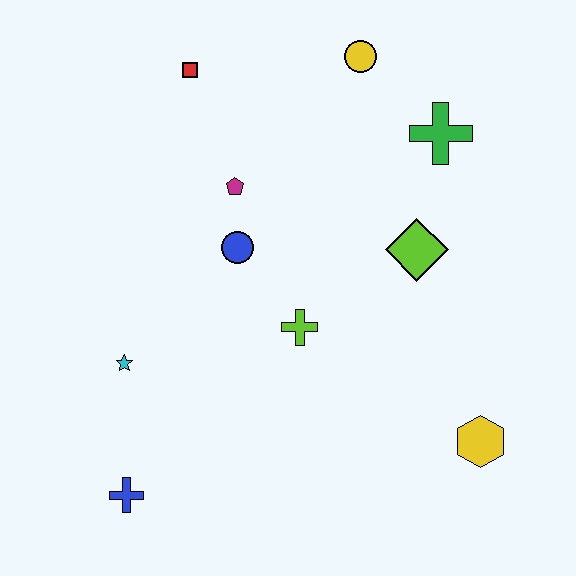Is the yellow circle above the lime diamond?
Yes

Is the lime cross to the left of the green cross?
Yes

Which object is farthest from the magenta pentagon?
The yellow hexagon is farthest from the magenta pentagon.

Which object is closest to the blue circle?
The magenta pentagon is closest to the blue circle.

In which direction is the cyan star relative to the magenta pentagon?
The cyan star is below the magenta pentagon.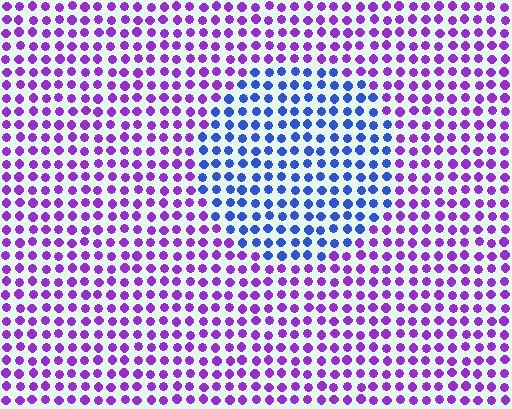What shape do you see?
I see a circle.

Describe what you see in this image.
The image is filled with small purple elements in a uniform arrangement. A circle-shaped region is visible where the elements are tinted to a slightly different hue, forming a subtle color boundary.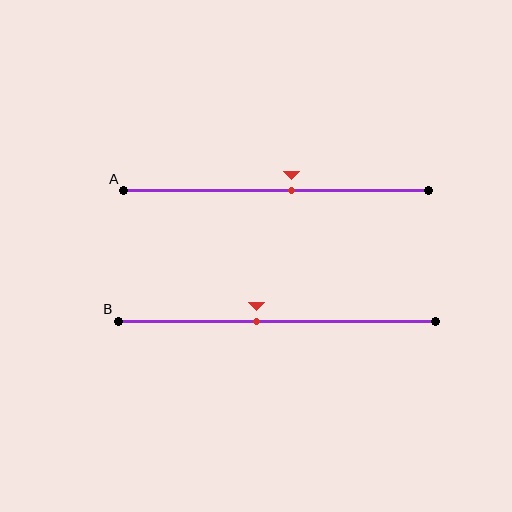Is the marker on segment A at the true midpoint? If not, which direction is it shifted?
No, the marker on segment A is shifted to the right by about 5% of the segment length.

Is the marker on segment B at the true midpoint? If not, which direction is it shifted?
No, the marker on segment B is shifted to the left by about 6% of the segment length.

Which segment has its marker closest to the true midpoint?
Segment A has its marker closest to the true midpoint.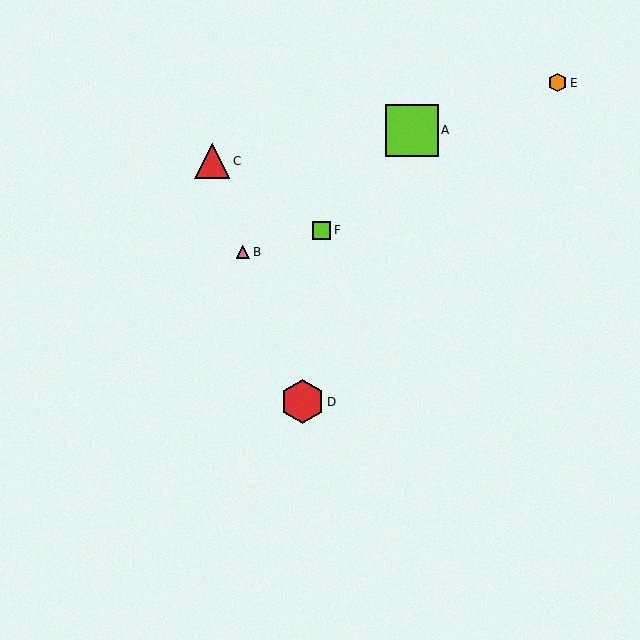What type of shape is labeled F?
Shape F is a lime square.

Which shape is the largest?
The lime square (labeled A) is the largest.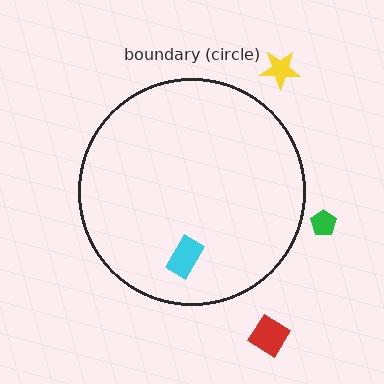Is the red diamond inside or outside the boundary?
Outside.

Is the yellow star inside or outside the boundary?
Outside.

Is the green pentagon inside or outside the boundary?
Outside.